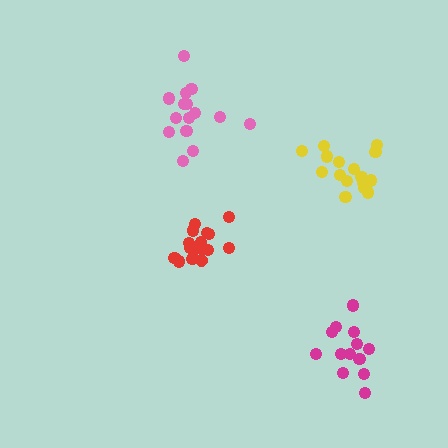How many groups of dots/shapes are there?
There are 4 groups.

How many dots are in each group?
Group 1: 15 dots, Group 2: 16 dots, Group 3: 16 dots, Group 4: 13 dots (60 total).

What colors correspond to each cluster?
The clusters are colored: pink, yellow, red, magenta.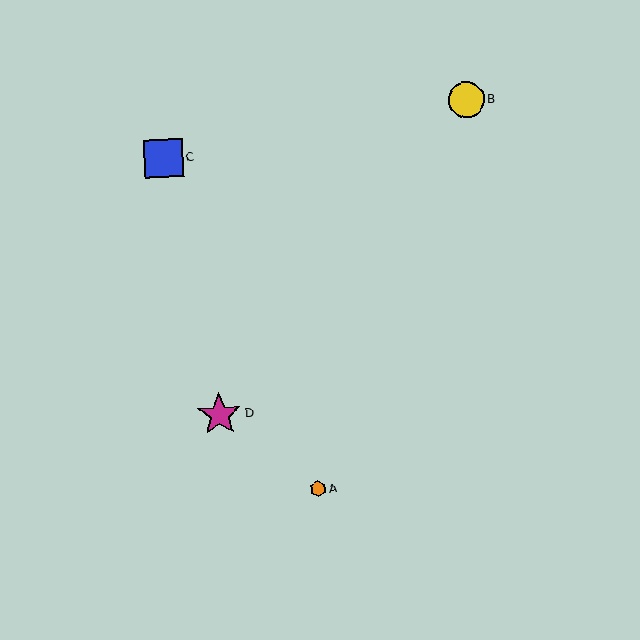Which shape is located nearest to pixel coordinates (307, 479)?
The orange hexagon (labeled A) at (318, 489) is nearest to that location.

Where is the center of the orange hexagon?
The center of the orange hexagon is at (318, 489).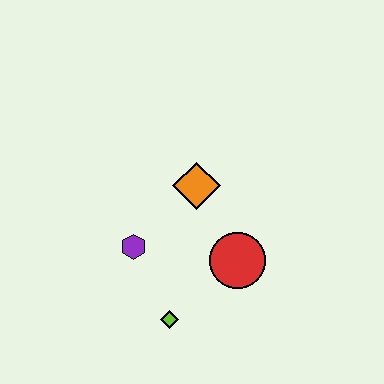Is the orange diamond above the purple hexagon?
Yes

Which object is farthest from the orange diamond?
The lime diamond is farthest from the orange diamond.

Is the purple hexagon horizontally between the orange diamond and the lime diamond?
No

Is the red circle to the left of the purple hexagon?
No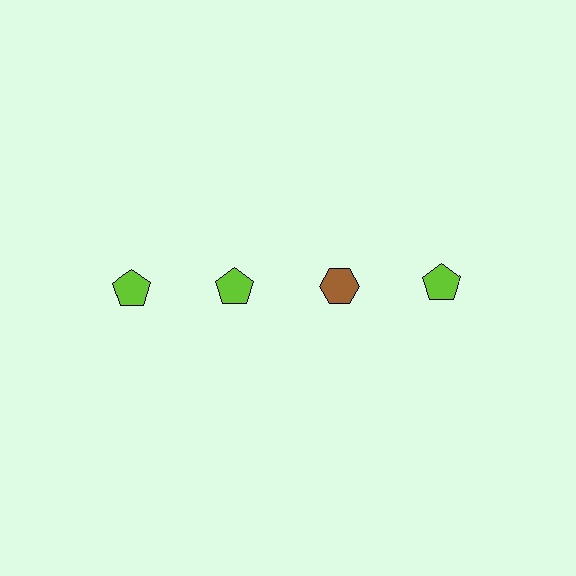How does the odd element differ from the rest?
It differs in both color (brown instead of lime) and shape (hexagon instead of pentagon).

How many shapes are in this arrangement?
There are 4 shapes arranged in a grid pattern.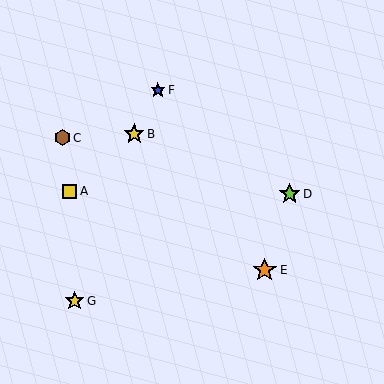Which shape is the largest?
The orange star (labeled E) is the largest.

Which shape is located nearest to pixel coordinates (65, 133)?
The brown hexagon (labeled C) at (62, 138) is nearest to that location.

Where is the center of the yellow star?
The center of the yellow star is at (75, 301).